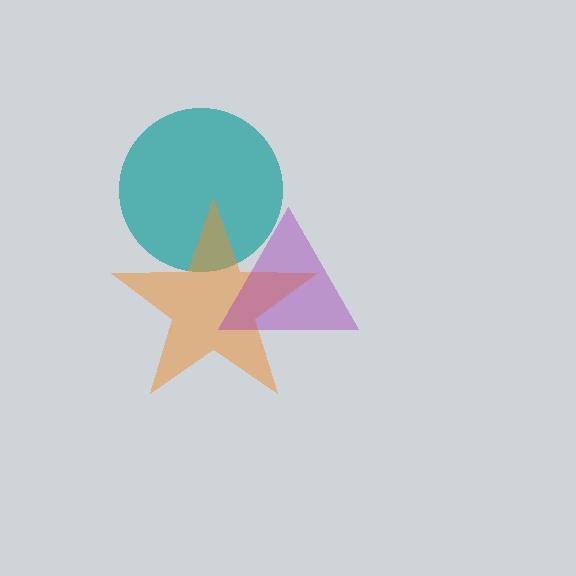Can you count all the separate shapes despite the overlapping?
Yes, there are 3 separate shapes.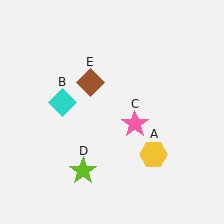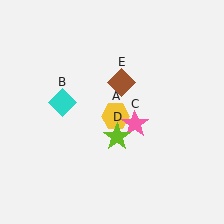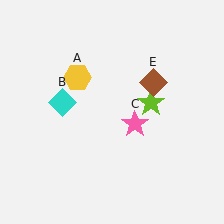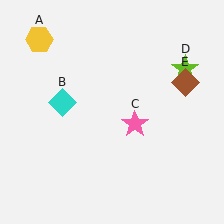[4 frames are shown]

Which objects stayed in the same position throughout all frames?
Cyan diamond (object B) and pink star (object C) remained stationary.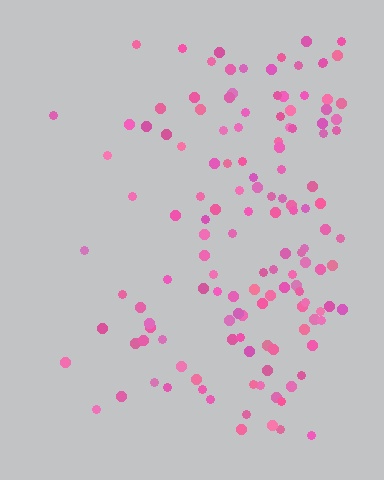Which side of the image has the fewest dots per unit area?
The left.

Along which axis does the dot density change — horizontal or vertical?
Horizontal.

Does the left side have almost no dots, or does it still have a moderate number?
Still a moderate number, just noticeably fewer than the right.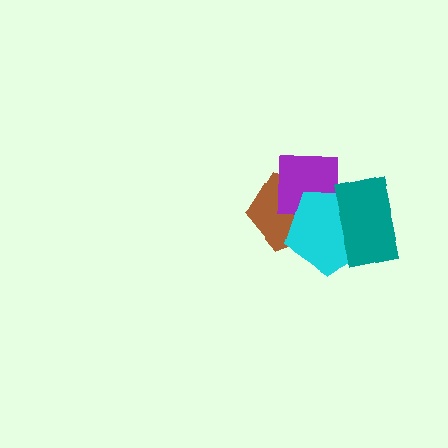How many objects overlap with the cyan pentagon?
3 objects overlap with the cyan pentagon.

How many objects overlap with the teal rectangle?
1 object overlaps with the teal rectangle.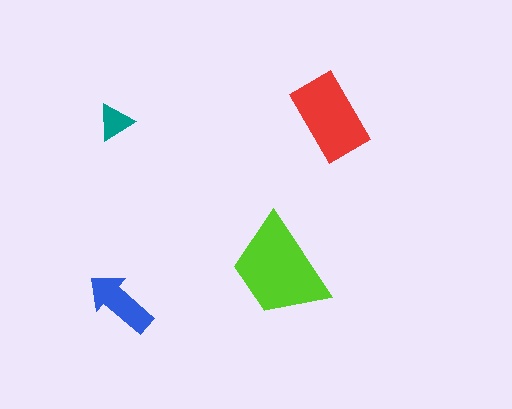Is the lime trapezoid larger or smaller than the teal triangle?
Larger.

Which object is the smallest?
The teal triangle.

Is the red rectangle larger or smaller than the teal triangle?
Larger.